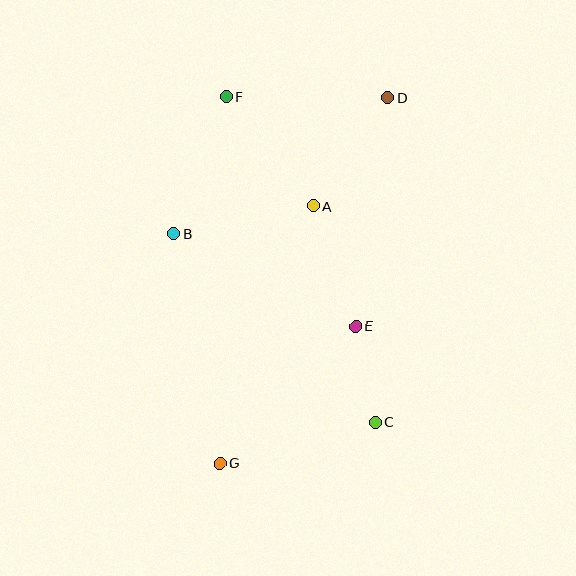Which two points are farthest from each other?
Points D and G are farthest from each other.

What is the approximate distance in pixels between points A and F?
The distance between A and F is approximately 140 pixels.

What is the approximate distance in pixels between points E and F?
The distance between E and F is approximately 264 pixels.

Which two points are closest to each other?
Points C and E are closest to each other.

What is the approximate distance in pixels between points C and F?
The distance between C and F is approximately 358 pixels.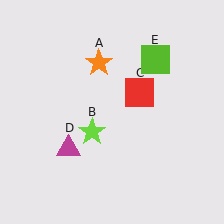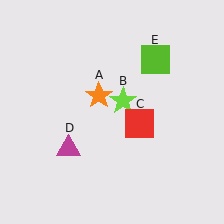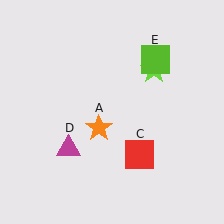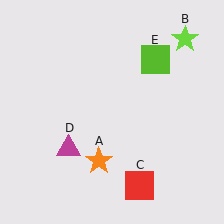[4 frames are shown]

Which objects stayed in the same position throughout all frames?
Magenta triangle (object D) and lime square (object E) remained stationary.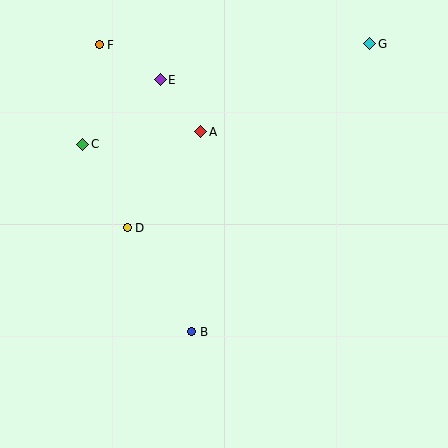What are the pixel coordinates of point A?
Point A is at (201, 132).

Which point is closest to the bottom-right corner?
Point B is closest to the bottom-right corner.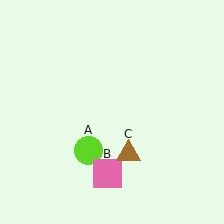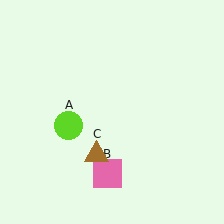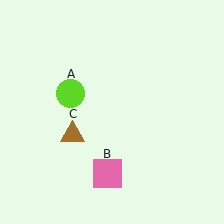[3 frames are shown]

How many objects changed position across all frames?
2 objects changed position: lime circle (object A), brown triangle (object C).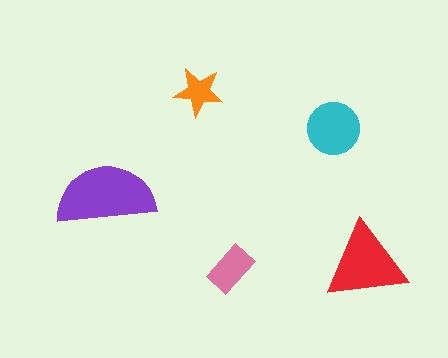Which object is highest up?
The orange star is topmost.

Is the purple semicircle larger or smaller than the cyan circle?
Larger.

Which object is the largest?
The purple semicircle.